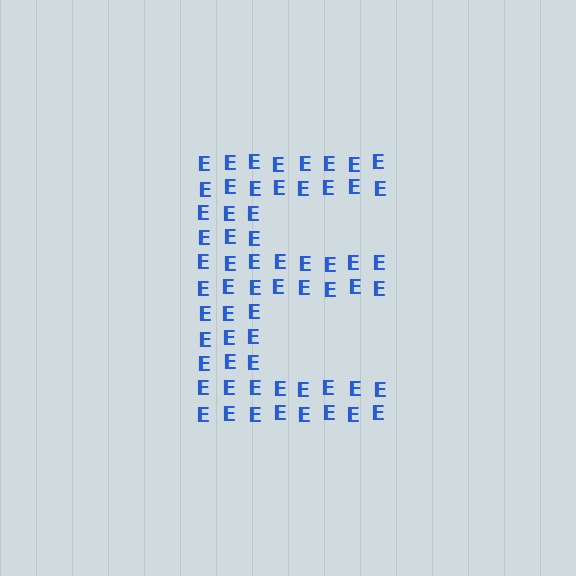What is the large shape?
The large shape is the letter E.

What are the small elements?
The small elements are letter E's.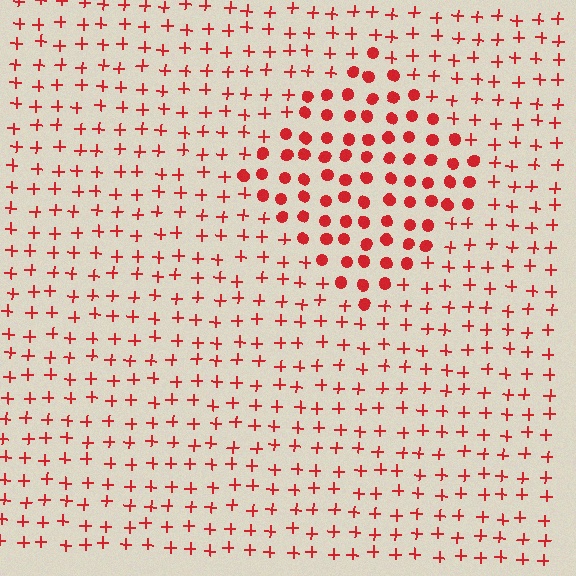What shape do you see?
I see a diamond.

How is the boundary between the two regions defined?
The boundary is defined by a change in element shape: circles inside vs. plus signs outside. All elements share the same color and spacing.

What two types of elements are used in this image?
The image uses circles inside the diamond region and plus signs outside it.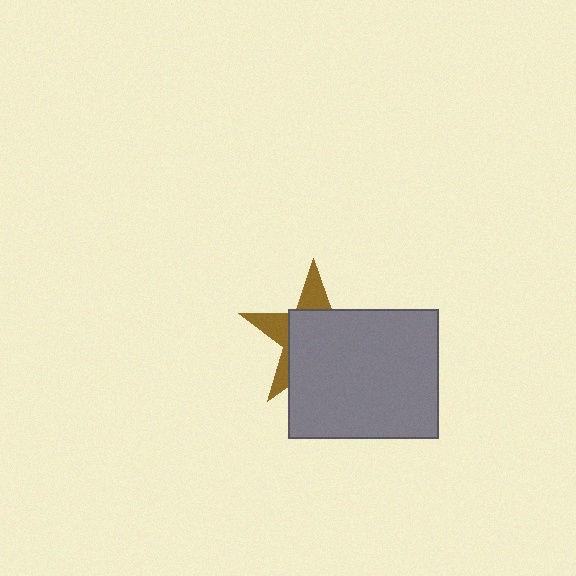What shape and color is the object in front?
The object in front is a gray rectangle.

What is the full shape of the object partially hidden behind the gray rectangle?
The partially hidden object is a brown star.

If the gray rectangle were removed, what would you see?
You would see the complete brown star.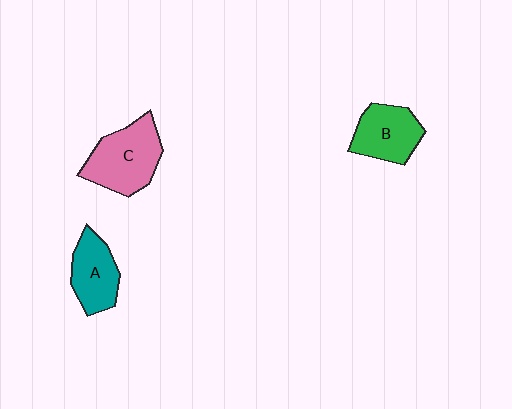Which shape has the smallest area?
Shape A (teal).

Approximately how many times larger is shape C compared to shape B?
Approximately 1.3 times.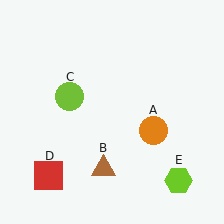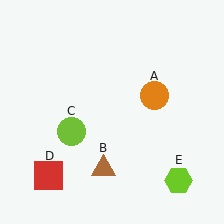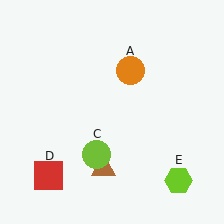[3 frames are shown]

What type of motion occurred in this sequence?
The orange circle (object A), lime circle (object C) rotated counterclockwise around the center of the scene.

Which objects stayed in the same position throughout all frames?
Brown triangle (object B) and red square (object D) and lime hexagon (object E) remained stationary.